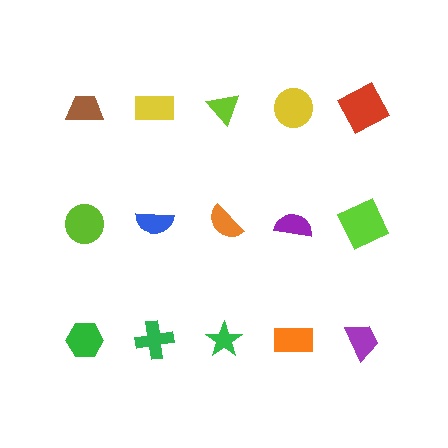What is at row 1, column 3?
A lime triangle.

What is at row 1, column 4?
A yellow circle.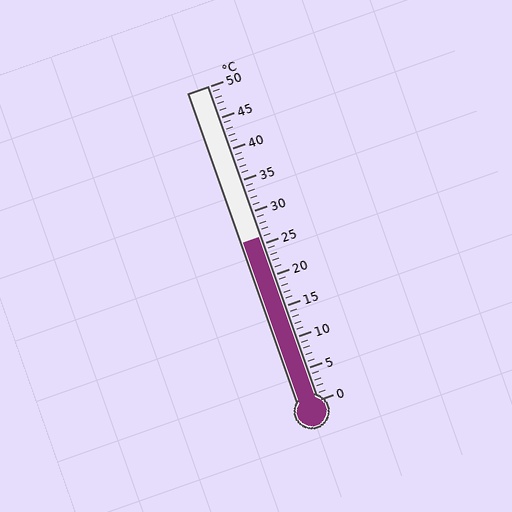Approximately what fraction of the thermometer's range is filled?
The thermometer is filled to approximately 50% of its range.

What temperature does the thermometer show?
The thermometer shows approximately 26°C.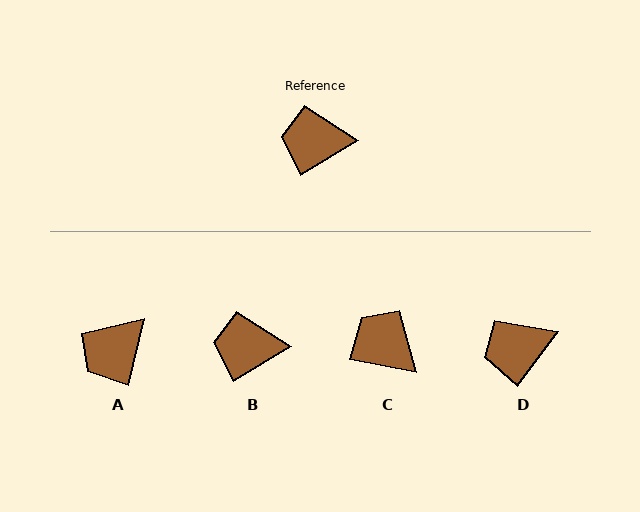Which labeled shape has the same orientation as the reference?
B.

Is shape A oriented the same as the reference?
No, it is off by about 45 degrees.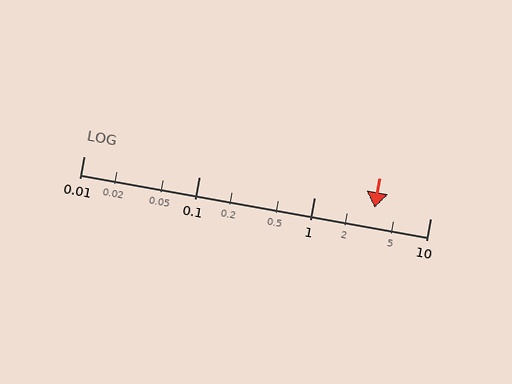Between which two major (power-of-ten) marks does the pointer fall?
The pointer is between 1 and 10.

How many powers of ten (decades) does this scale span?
The scale spans 3 decades, from 0.01 to 10.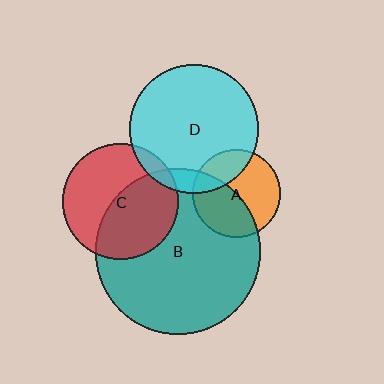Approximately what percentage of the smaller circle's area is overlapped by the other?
Approximately 10%.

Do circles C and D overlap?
Yes.